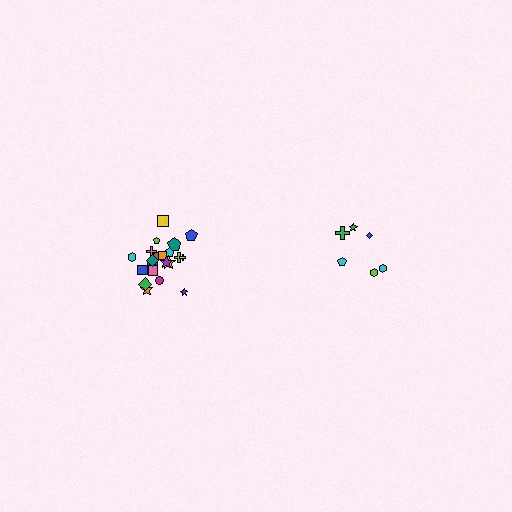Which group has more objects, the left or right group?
The left group.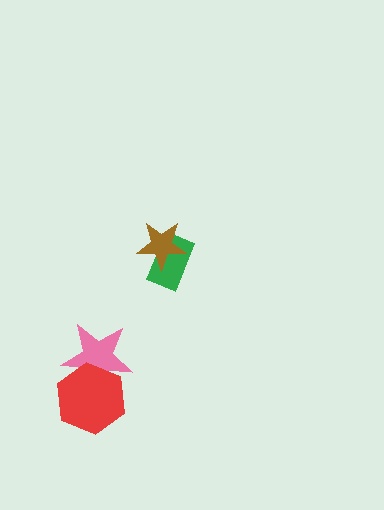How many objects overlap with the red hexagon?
1 object overlaps with the red hexagon.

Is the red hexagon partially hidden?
No, no other shape covers it.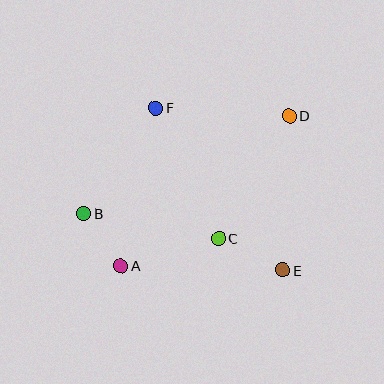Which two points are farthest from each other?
Points B and D are farthest from each other.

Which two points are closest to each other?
Points A and B are closest to each other.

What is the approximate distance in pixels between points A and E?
The distance between A and E is approximately 162 pixels.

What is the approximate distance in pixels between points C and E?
The distance between C and E is approximately 72 pixels.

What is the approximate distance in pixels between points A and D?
The distance between A and D is approximately 225 pixels.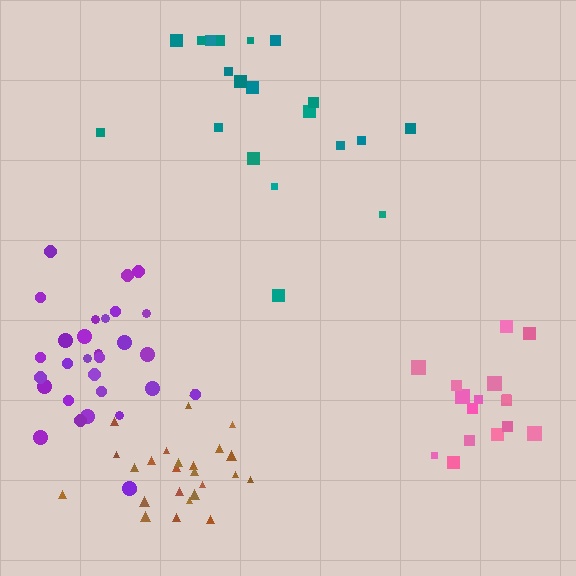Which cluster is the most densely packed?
Brown.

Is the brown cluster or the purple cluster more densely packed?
Brown.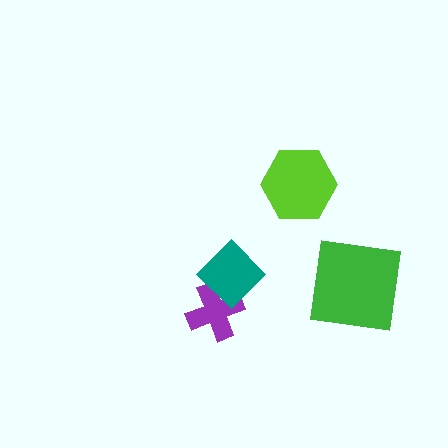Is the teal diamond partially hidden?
No, no other shape covers it.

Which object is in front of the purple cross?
The teal diamond is in front of the purple cross.